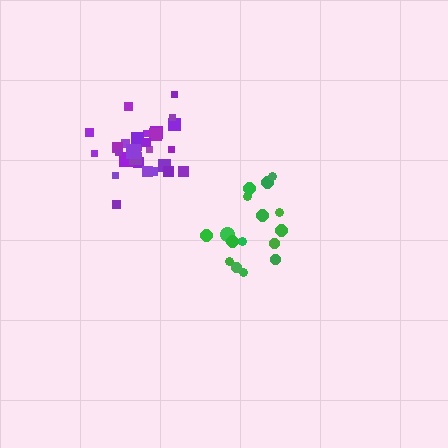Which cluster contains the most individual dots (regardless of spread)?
Purple (28).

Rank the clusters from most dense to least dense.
purple, green.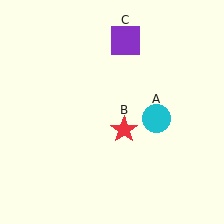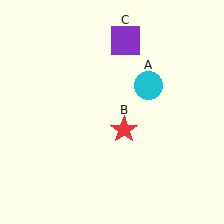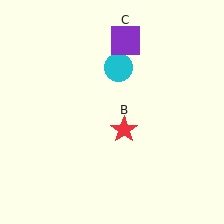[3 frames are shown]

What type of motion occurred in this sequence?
The cyan circle (object A) rotated counterclockwise around the center of the scene.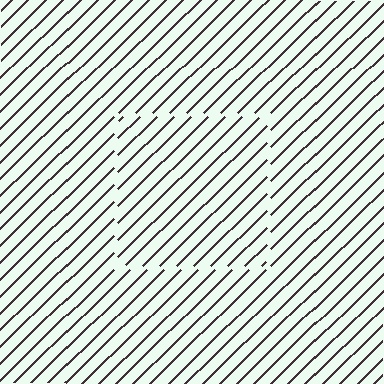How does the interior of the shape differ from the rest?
The interior of the shape contains the same grating, shifted by half a period — the contour is defined by the phase discontinuity where line-ends from the inner and outer gratings abut.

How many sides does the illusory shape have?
4 sides — the line-ends trace a square.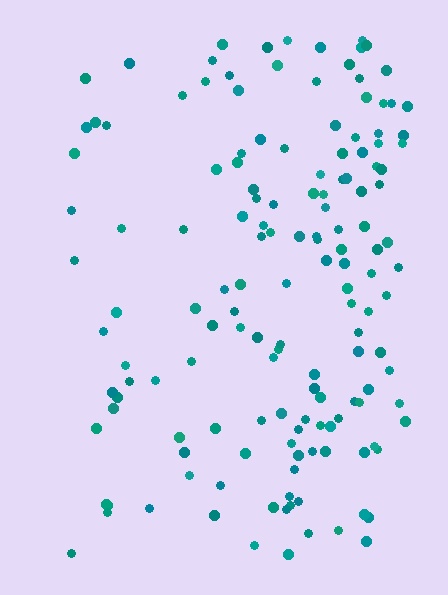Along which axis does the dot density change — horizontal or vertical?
Horizontal.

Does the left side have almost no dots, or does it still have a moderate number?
Still a moderate number, just noticeably fewer than the right.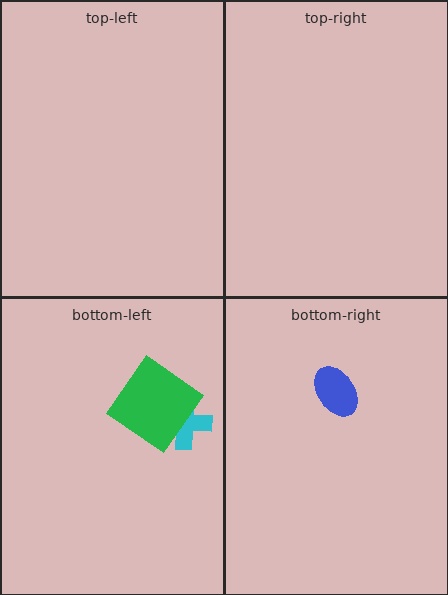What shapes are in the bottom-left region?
The cyan cross, the green diamond.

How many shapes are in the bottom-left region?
2.